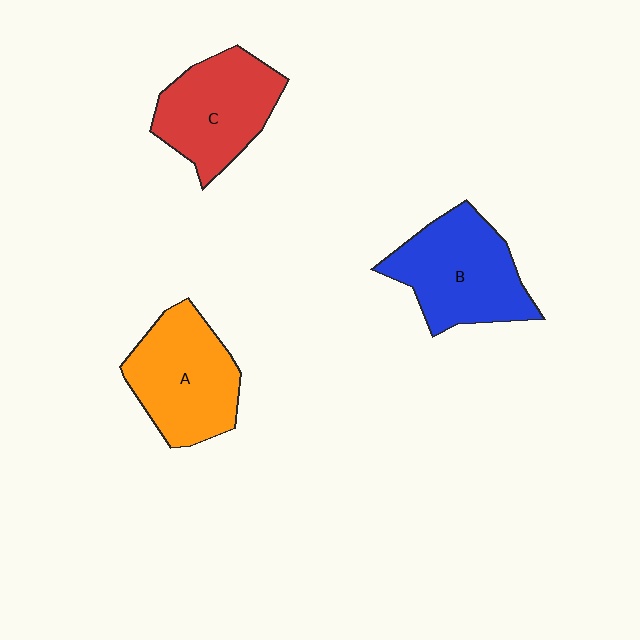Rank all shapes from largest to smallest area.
From largest to smallest: B (blue), A (orange), C (red).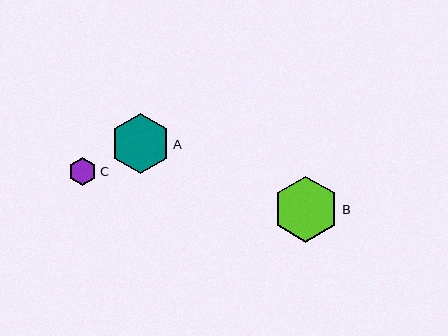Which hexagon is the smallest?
Hexagon C is the smallest with a size of approximately 27 pixels.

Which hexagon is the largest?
Hexagon B is the largest with a size of approximately 66 pixels.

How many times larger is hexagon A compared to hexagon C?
Hexagon A is approximately 2.2 times the size of hexagon C.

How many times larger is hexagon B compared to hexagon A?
Hexagon B is approximately 1.1 times the size of hexagon A.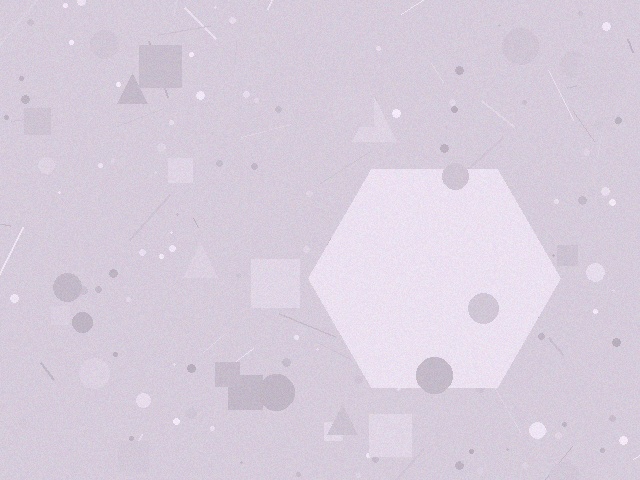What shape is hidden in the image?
A hexagon is hidden in the image.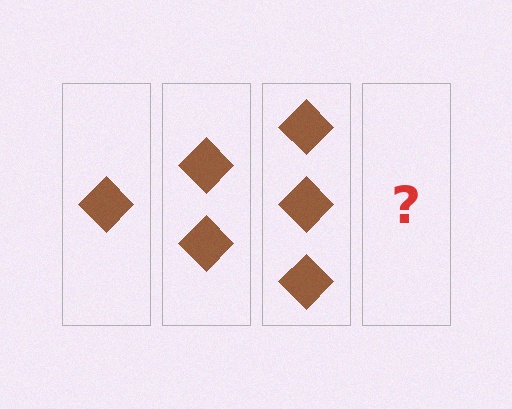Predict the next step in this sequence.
The next step is 4 diamonds.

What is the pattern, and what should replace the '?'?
The pattern is that each step adds one more diamond. The '?' should be 4 diamonds.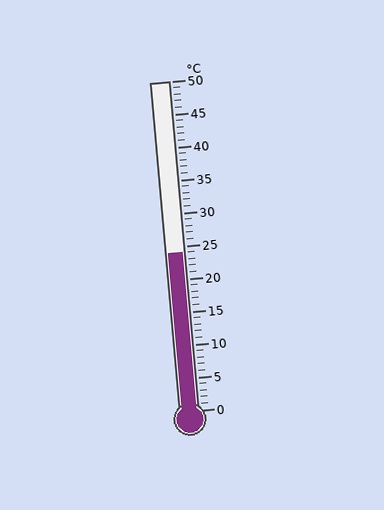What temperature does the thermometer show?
The thermometer shows approximately 24°C.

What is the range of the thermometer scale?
The thermometer scale ranges from 0°C to 50°C.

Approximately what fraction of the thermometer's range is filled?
The thermometer is filled to approximately 50% of its range.